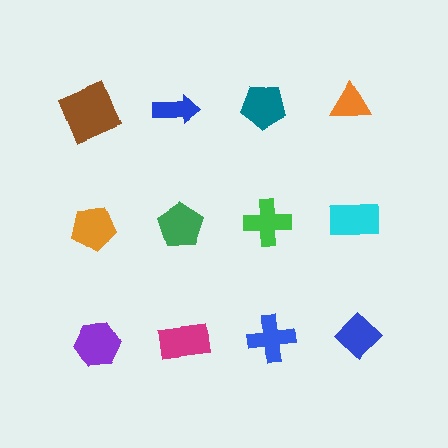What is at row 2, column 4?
A cyan rectangle.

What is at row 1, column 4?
An orange triangle.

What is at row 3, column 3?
A blue cross.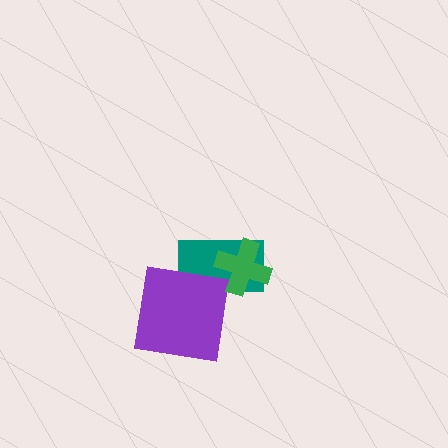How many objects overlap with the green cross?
1 object overlaps with the green cross.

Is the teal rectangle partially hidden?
Yes, it is partially covered by another shape.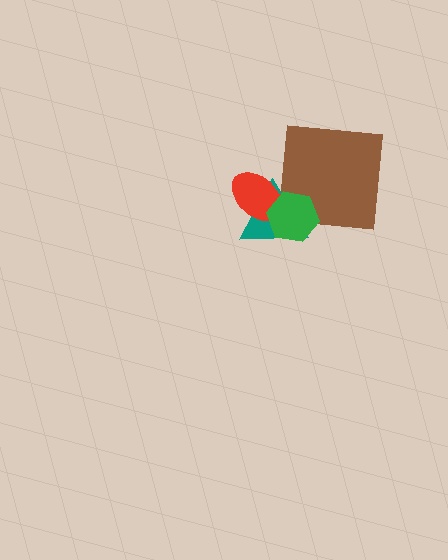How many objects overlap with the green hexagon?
3 objects overlap with the green hexagon.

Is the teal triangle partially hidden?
Yes, it is partially covered by another shape.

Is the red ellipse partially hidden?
Yes, it is partially covered by another shape.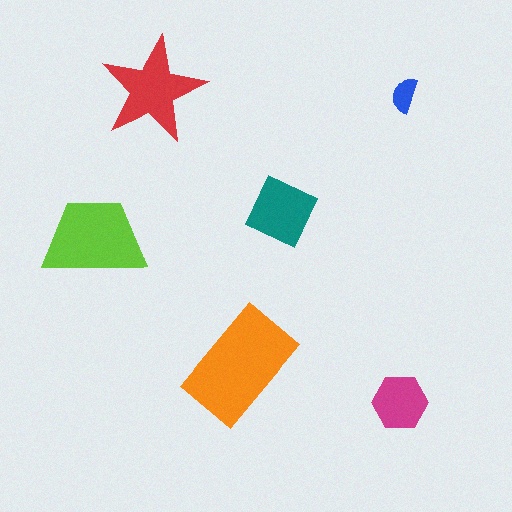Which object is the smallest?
The blue semicircle.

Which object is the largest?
The orange rectangle.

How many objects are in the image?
There are 6 objects in the image.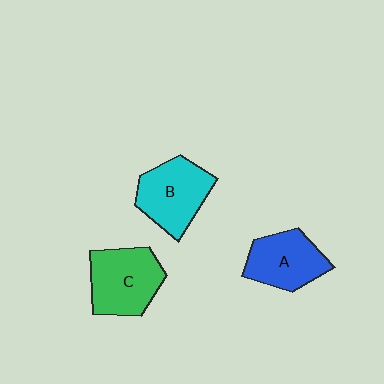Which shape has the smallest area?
Shape A (blue).